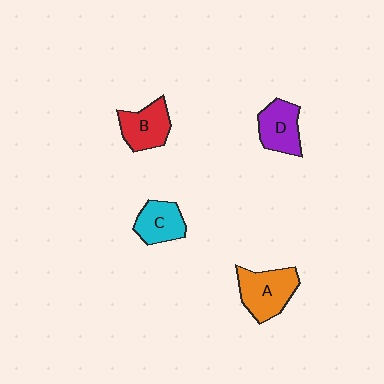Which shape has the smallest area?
Shape C (cyan).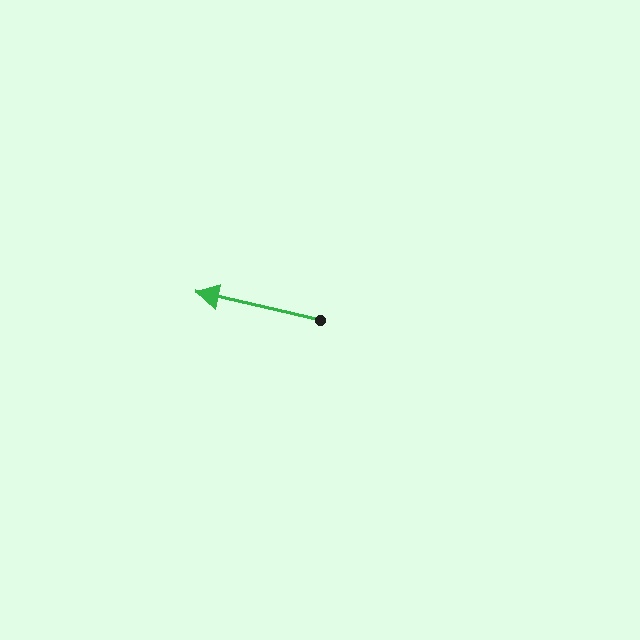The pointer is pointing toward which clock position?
Roughly 9 o'clock.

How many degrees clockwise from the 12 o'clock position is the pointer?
Approximately 283 degrees.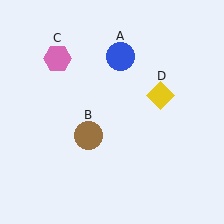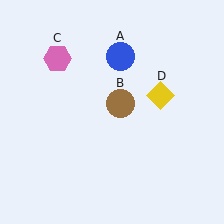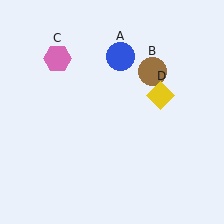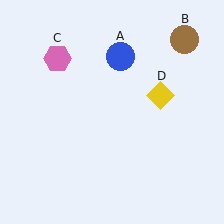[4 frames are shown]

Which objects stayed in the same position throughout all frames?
Blue circle (object A) and pink hexagon (object C) and yellow diamond (object D) remained stationary.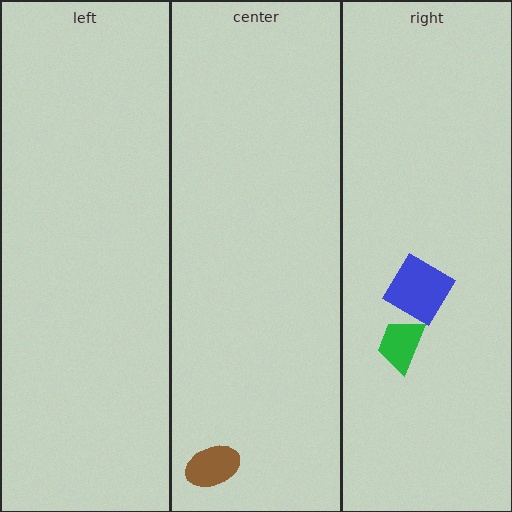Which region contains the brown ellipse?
The center region.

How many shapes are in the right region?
2.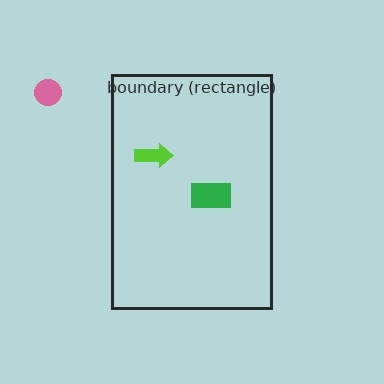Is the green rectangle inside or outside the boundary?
Inside.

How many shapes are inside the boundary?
2 inside, 1 outside.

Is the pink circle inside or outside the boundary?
Outside.